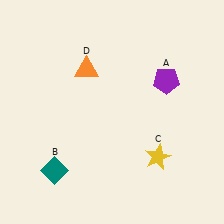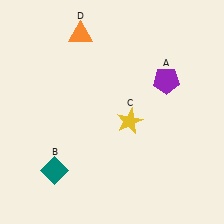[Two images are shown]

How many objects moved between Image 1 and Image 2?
2 objects moved between the two images.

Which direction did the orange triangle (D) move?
The orange triangle (D) moved up.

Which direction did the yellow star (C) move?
The yellow star (C) moved up.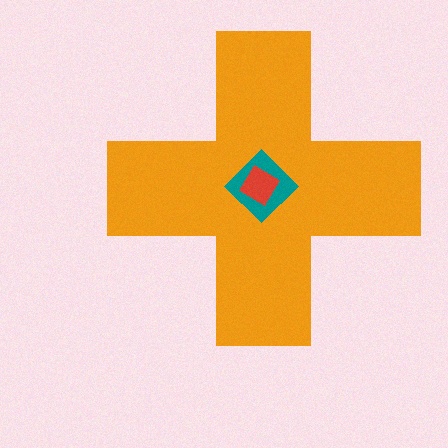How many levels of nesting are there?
3.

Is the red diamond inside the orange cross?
Yes.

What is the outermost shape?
The orange cross.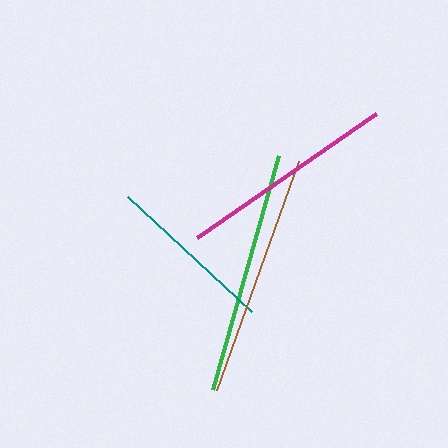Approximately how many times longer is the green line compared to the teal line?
The green line is approximately 1.4 times the length of the teal line.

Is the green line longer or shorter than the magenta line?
The green line is longer than the magenta line.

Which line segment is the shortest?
The teal line is the shortest at approximately 169 pixels.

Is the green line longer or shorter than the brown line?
The brown line is longer than the green line.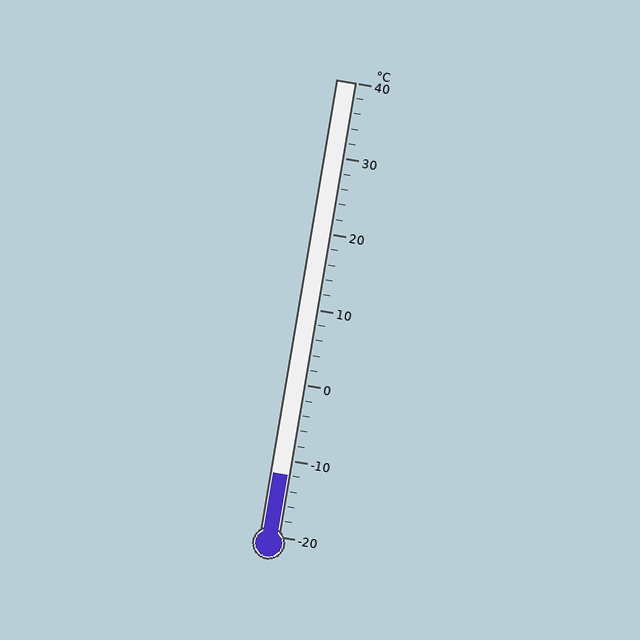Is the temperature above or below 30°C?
The temperature is below 30°C.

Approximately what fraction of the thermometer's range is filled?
The thermometer is filled to approximately 15% of its range.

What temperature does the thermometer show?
The thermometer shows approximately -12°C.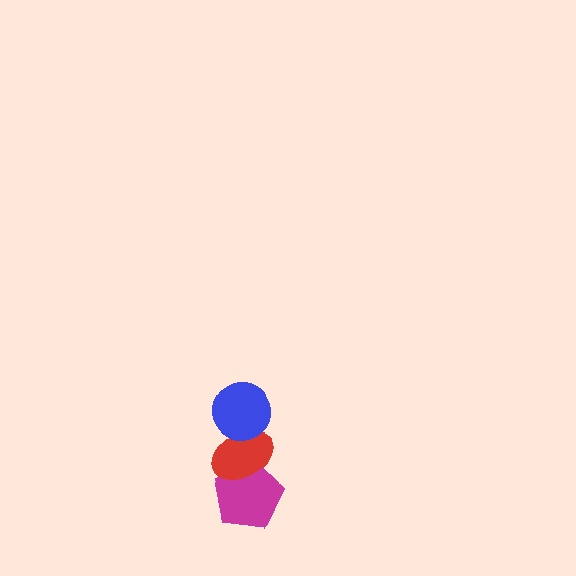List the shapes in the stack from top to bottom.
From top to bottom: the blue circle, the red ellipse, the magenta pentagon.